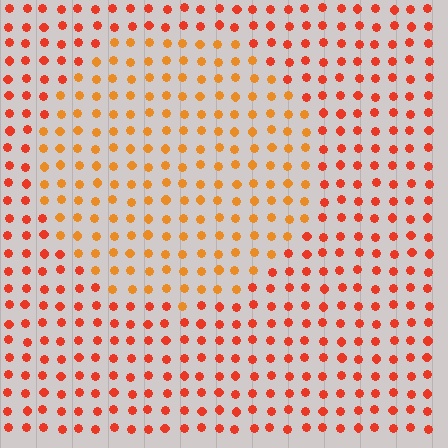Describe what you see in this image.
The image is filled with small red elements in a uniform arrangement. A circle-shaped region is visible where the elements are tinted to a slightly different hue, forming a subtle color boundary.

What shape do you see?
I see a circle.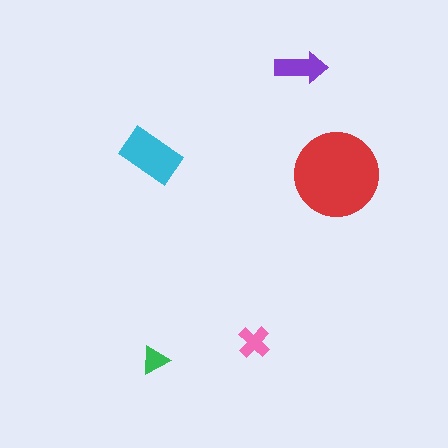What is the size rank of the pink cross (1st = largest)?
4th.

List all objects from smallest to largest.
The green triangle, the pink cross, the purple arrow, the cyan rectangle, the red circle.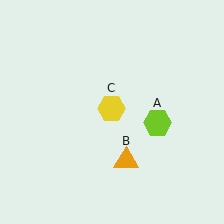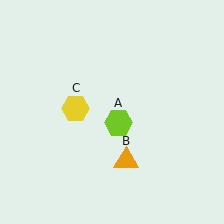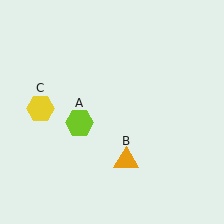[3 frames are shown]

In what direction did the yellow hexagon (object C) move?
The yellow hexagon (object C) moved left.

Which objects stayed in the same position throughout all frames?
Orange triangle (object B) remained stationary.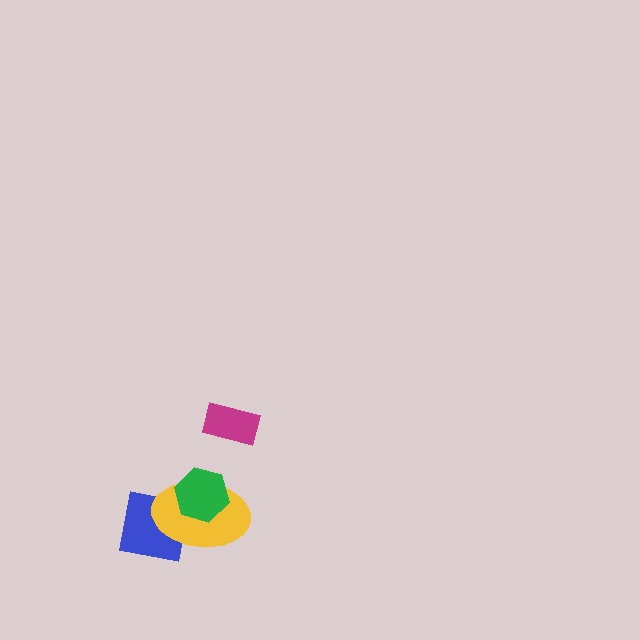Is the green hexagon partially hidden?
No, no other shape covers it.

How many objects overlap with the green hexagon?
1 object overlaps with the green hexagon.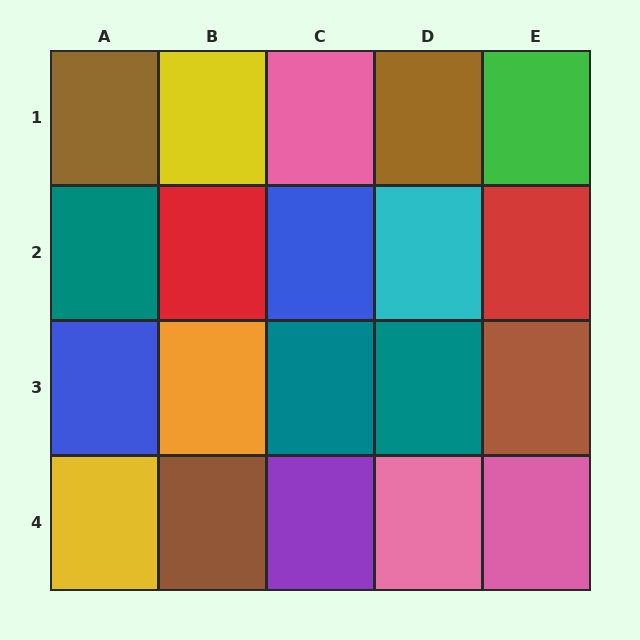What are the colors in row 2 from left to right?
Teal, red, blue, cyan, red.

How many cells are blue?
2 cells are blue.